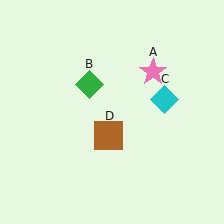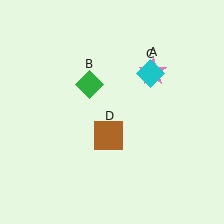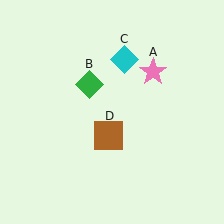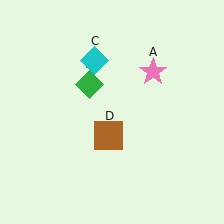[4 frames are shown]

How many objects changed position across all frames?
1 object changed position: cyan diamond (object C).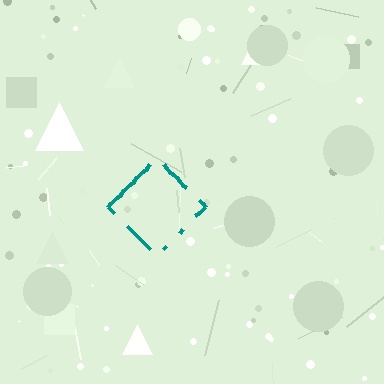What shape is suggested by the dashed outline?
The dashed outline suggests a diamond.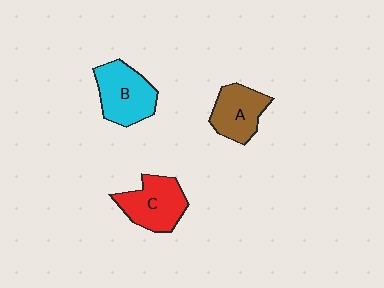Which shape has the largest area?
Shape B (cyan).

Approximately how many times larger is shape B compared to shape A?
Approximately 1.2 times.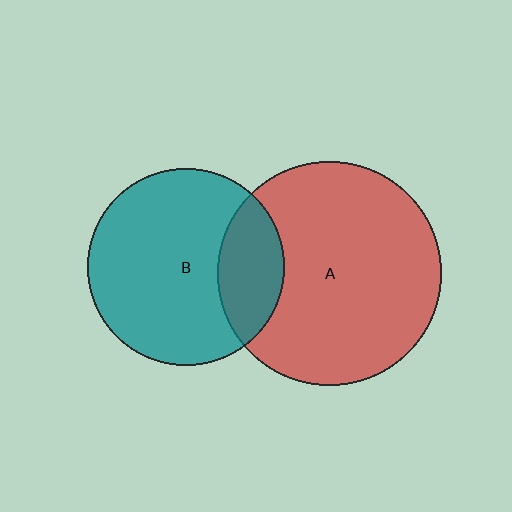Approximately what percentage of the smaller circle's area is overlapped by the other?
Approximately 25%.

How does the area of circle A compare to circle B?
Approximately 1.3 times.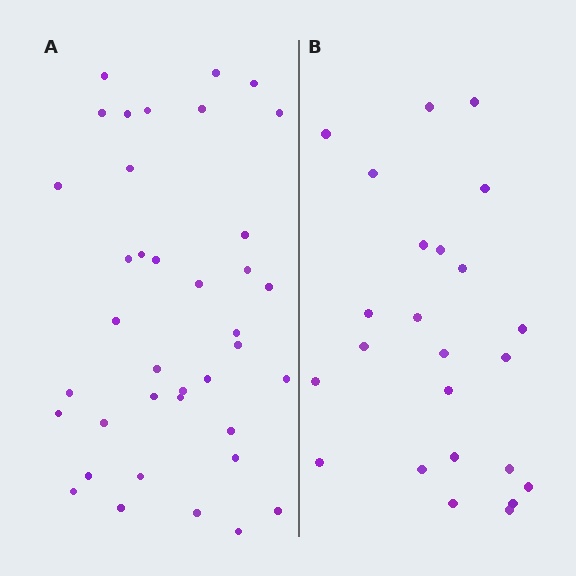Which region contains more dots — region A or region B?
Region A (the left region) has more dots.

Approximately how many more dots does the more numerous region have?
Region A has approximately 15 more dots than region B.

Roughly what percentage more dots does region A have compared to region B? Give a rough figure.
About 60% more.